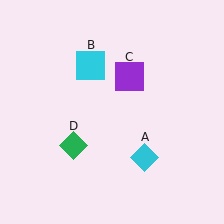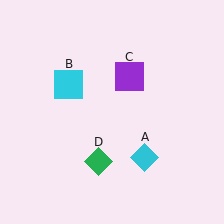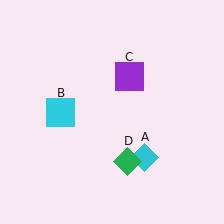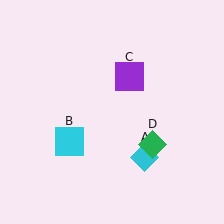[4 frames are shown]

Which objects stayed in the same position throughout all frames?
Cyan diamond (object A) and purple square (object C) remained stationary.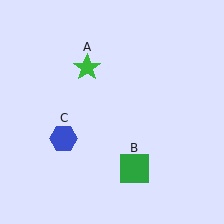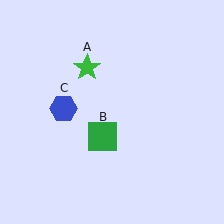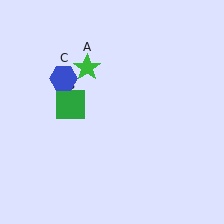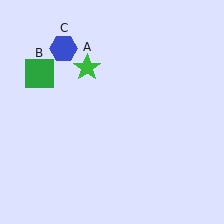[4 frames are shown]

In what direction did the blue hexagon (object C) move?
The blue hexagon (object C) moved up.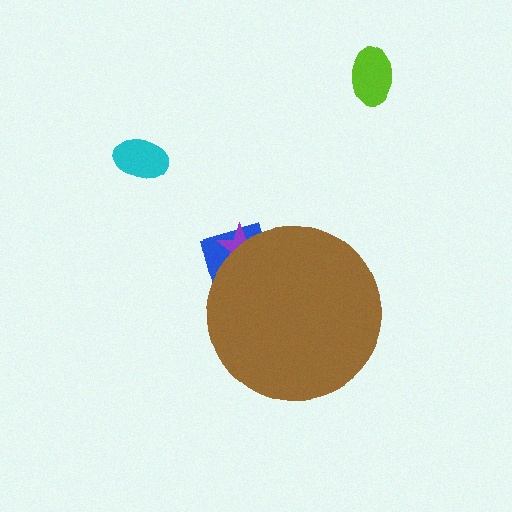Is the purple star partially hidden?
Yes, the purple star is partially hidden behind the brown circle.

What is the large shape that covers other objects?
A brown circle.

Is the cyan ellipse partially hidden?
No, the cyan ellipse is fully visible.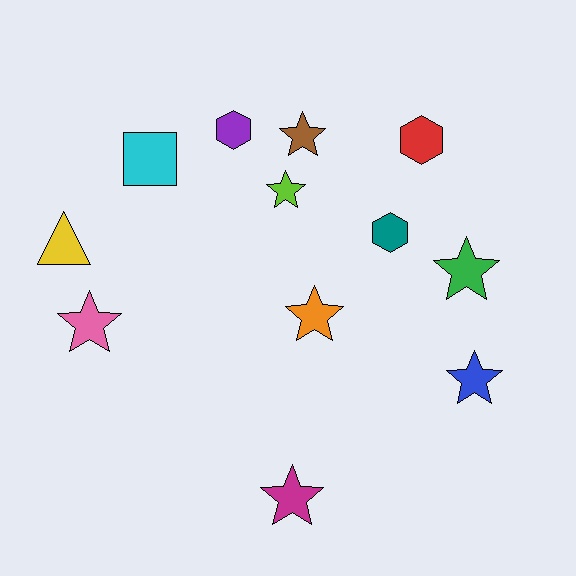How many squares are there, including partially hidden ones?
There is 1 square.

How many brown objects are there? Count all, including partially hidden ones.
There is 1 brown object.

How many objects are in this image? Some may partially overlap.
There are 12 objects.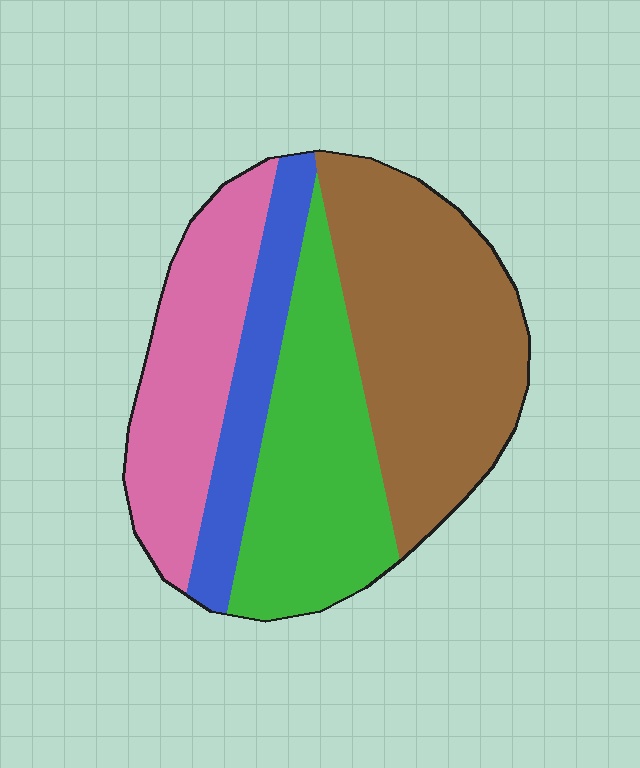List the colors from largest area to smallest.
From largest to smallest: brown, green, pink, blue.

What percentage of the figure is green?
Green takes up about one quarter (1/4) of the figure.